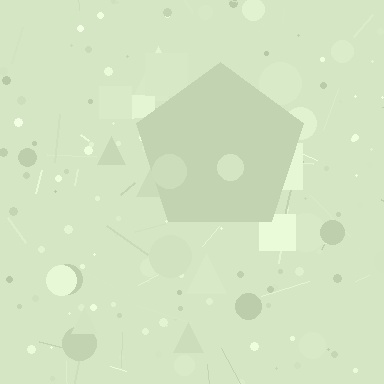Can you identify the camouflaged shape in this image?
The camouflaged shape is a pentagon.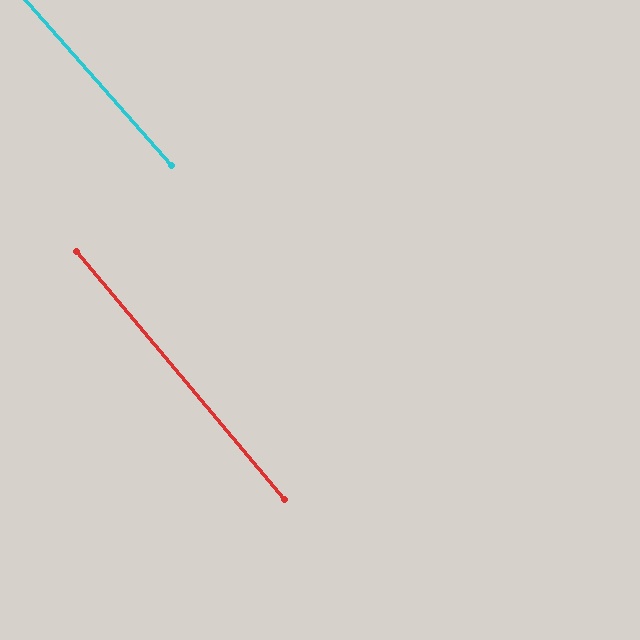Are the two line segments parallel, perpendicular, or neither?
Parallel — their directions differ by only 1.3°.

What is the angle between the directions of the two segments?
Approximately 1 degree.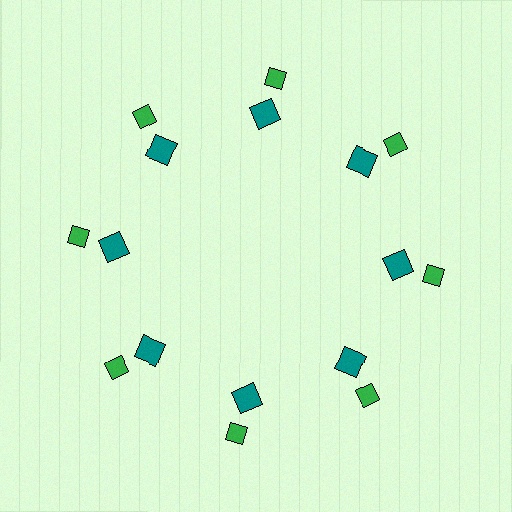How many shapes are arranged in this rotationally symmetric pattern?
There are 16 shapes, arranged in 8 groups of 2.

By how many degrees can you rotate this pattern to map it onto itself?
The pattern maps onto itself every 45 degrees of rotation.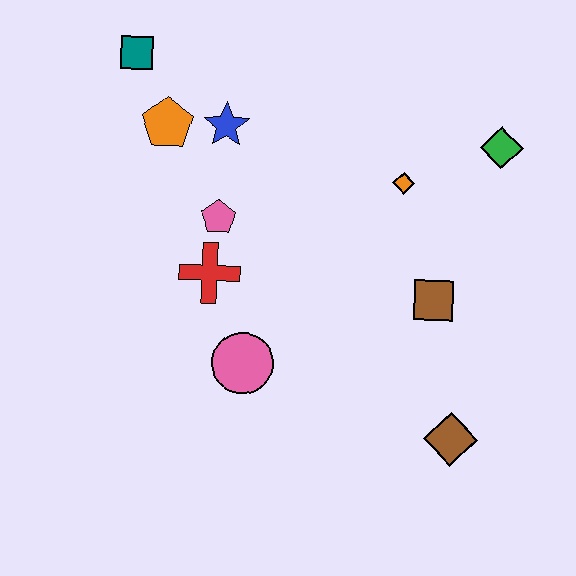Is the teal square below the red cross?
No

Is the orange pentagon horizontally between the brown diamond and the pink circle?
No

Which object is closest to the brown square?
The orange diamond is closest to the brown square.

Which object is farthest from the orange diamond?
The teal square is farthest from the orange diamond.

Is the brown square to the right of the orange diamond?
Yes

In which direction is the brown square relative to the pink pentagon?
The brown square is to the right of the pink pentagon.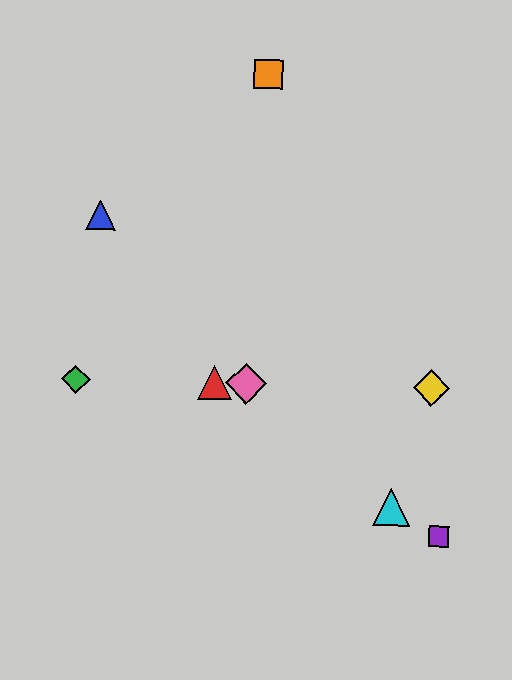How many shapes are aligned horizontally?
4 shapes (the red triangle, the green diamond, the yellow diamond, the pink diamond) are aligned horizontally.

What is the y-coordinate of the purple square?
The purple square is at y≈537.